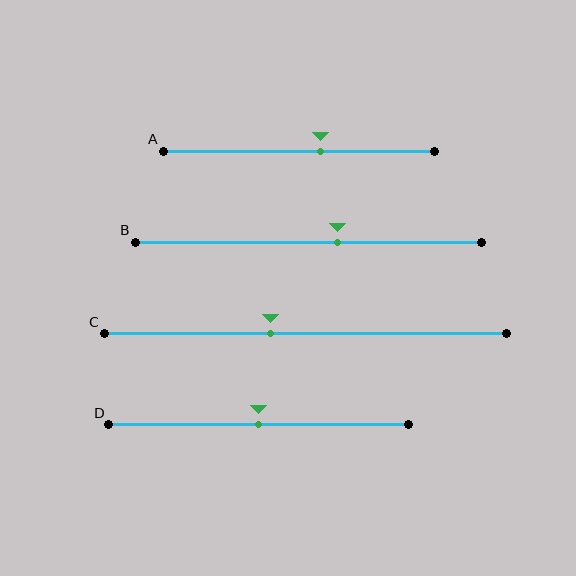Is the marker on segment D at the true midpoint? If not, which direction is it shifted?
Yes, the marker on segment D is at the true midpoint.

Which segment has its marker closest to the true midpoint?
Segment D has its marker closest to the true midpoint.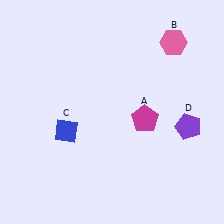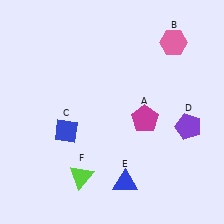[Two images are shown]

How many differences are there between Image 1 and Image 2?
There are 2 differences between the two images.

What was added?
A blue triangle (E), a lime triangle (F) were added in Image 2.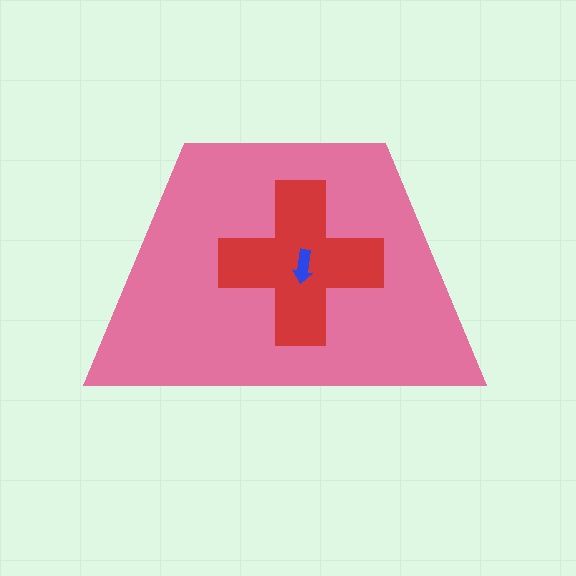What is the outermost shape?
The pink trapezoid.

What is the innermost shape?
The blue arrow.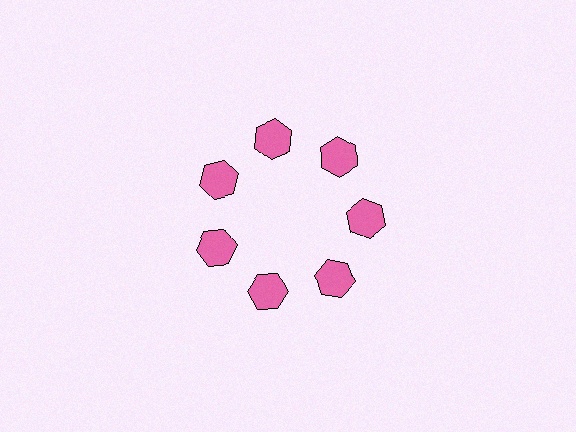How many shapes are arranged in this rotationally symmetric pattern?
There are 7 shapes, arranged in 7 groups of 1.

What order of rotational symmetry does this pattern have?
This pattern has 7-fold rotational symmetry.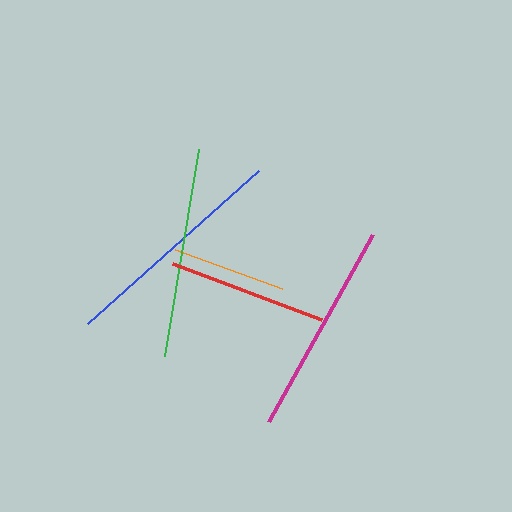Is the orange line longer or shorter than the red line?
The red line is longer than the orange line.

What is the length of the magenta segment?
The magenta segment is approximately 214 pixels long.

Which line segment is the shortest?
The orange line is the shortest at approximately 114 pixels.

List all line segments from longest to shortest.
From longest to shortest: blue, magenta, green, red, orange.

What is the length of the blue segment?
The blue segment is approximately 229 pixels long.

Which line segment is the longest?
The blue line is the longest at approximately 229 pixels.